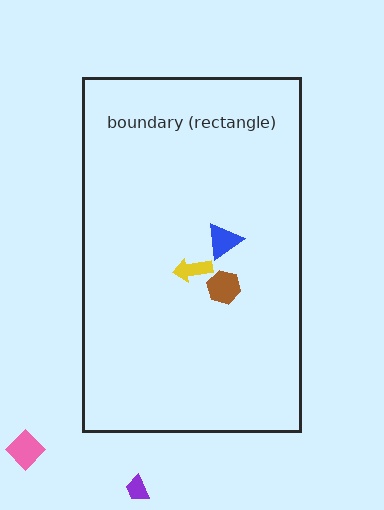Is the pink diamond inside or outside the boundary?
Outside.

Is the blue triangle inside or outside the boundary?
Inside.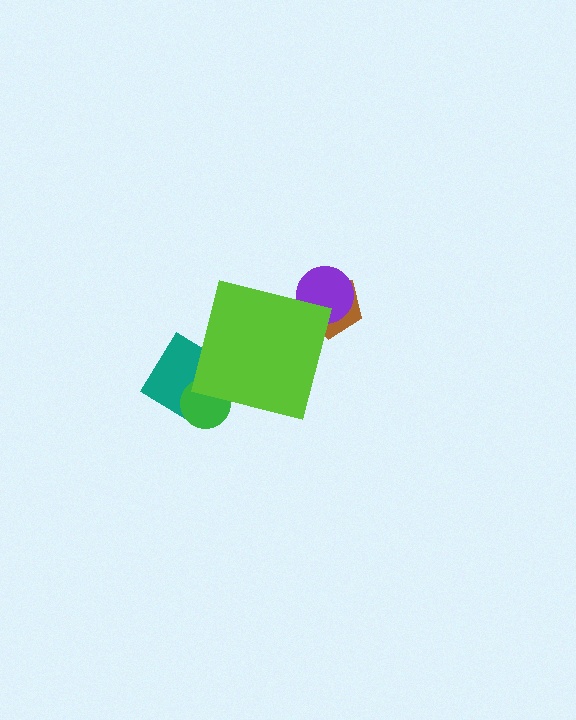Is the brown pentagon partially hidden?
Yes, the brown pentagon is partially hidden behind the lime square.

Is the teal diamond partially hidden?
Yes, the teal diamond is partially hidden behind the lime square.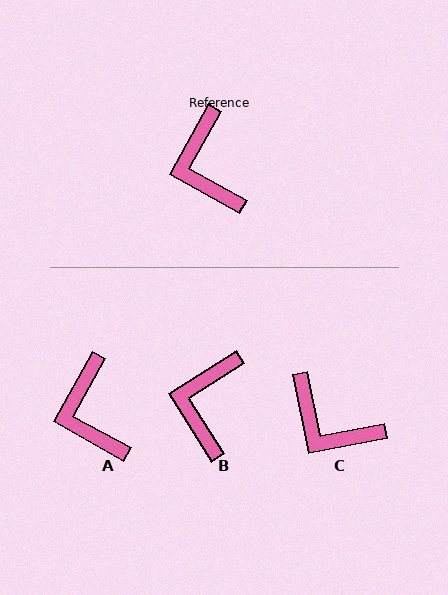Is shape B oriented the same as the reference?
No, it is off by about 29 degrees.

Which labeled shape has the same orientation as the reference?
A.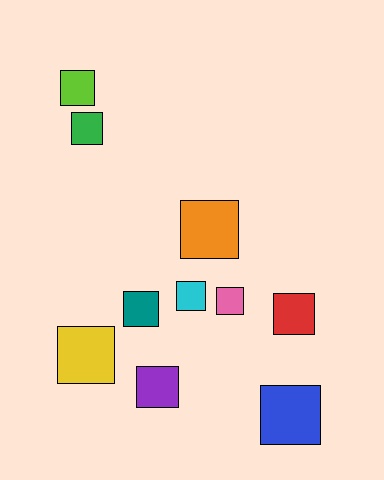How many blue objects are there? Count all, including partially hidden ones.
There is 1 blue object.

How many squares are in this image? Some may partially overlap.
There are 10 squares.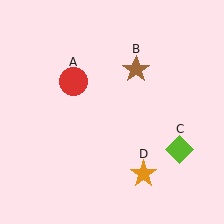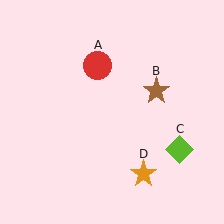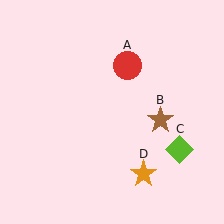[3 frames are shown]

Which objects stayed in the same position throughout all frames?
Lime diamond (object C) and orange star (object D) remained stationary.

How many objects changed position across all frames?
2 objects changed position: red circle (object A), brown star (object B).